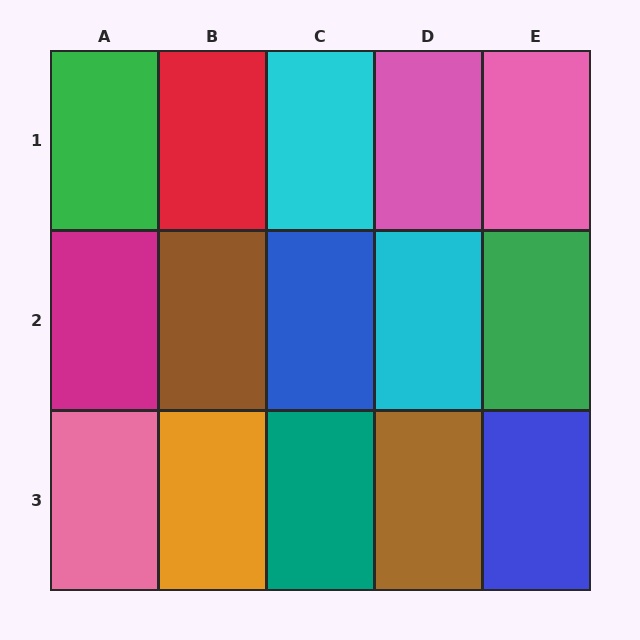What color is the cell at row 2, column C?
Blue.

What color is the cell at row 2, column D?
Cyan.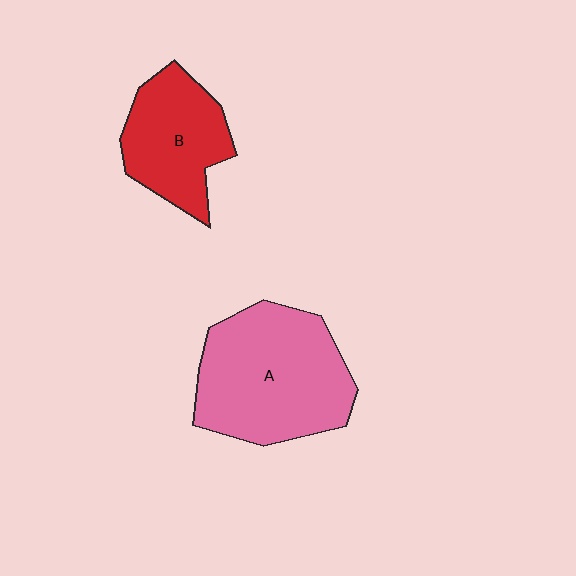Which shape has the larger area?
Shape A (pink).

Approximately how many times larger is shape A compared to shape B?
Approximately 1.6 times.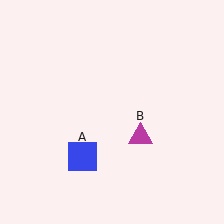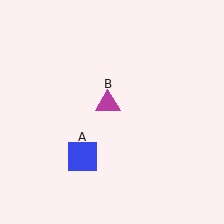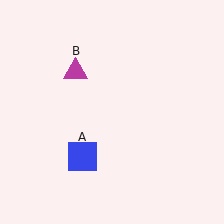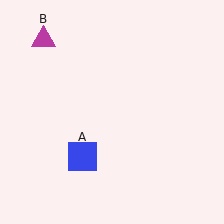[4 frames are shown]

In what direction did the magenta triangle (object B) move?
The magenta triangle (object B) moved up and to the left.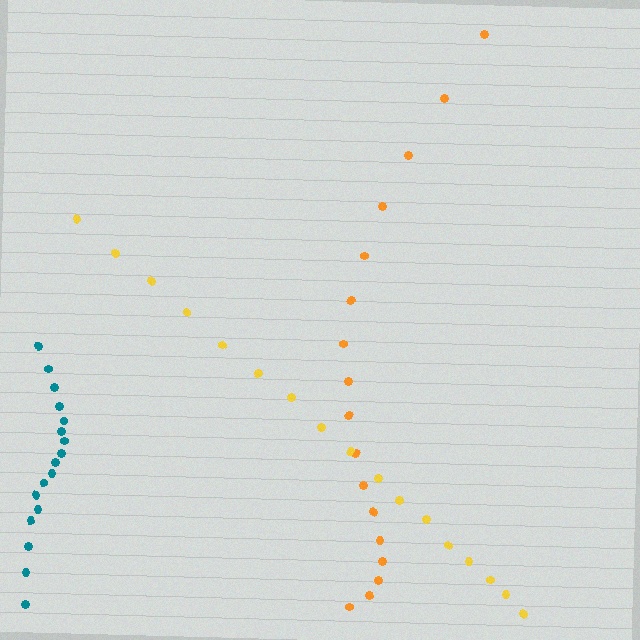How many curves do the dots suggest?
There are 3 distinct paths.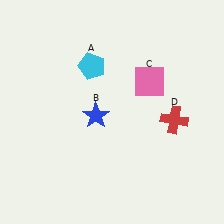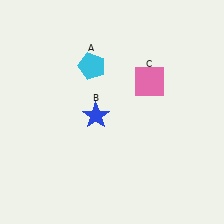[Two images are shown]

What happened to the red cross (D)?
The red cross (D) was removed in Image 2. It was in the bottom-right area of Image 1.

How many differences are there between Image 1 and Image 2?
There is 1 difference between the two images.